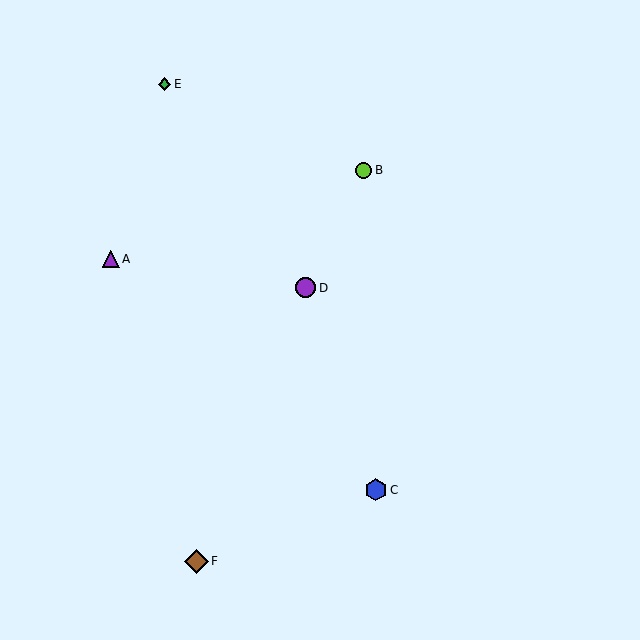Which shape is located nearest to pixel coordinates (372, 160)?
The lime circle (labeled B) at (364, 170) is nearest to that location.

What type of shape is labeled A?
Shape A is a purple triangle.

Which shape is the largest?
The brown diamond (labeled F) is the largest.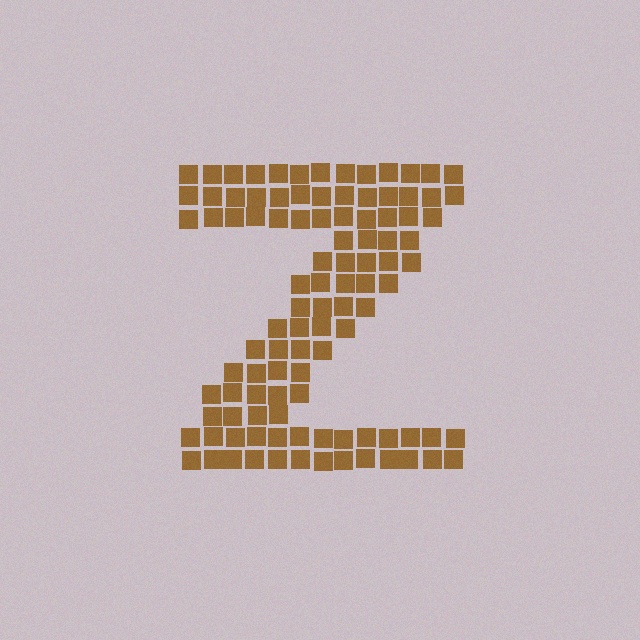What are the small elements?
The small elements are squares.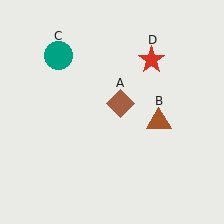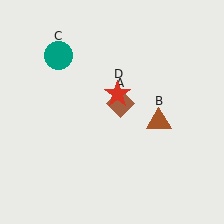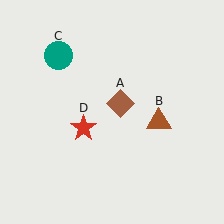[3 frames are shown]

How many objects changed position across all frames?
1 object changed position: red star (object D).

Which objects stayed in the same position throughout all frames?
Brown diamond (object A) and brown triangle (object B) and teal circle (object C) remained stationary.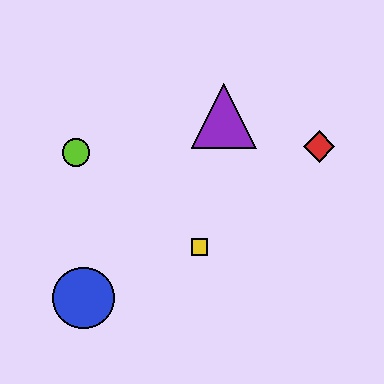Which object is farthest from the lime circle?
The red diamond is farthest from the lime circle.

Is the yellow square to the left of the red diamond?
Yes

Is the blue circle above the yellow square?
No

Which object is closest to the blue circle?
The yellow square is closest to the blue circle.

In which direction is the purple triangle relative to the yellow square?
The purple triangle is above the yellow square.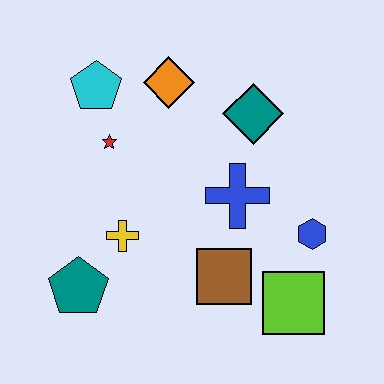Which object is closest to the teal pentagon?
The yellow cross is closest to the teal pentagon.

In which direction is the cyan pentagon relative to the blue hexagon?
The cyan pentagon is to the left of the blue hexagon.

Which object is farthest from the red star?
The lime square is farthest from the red star.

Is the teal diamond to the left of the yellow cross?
No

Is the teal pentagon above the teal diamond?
No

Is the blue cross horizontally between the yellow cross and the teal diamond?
Yes